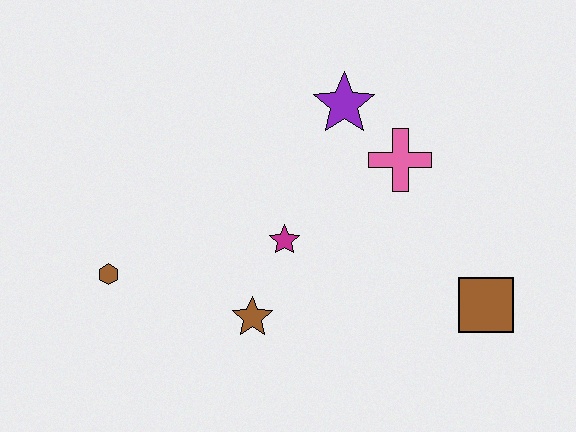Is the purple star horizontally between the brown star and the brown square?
Yes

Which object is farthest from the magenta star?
The brown square is farthest from the magenta star.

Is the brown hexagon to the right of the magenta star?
No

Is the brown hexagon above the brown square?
Yes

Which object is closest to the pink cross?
The purple star is closest to the pink cross.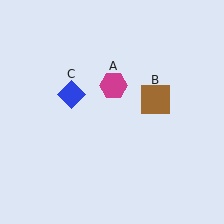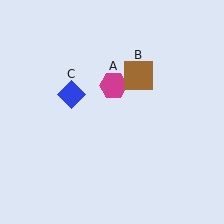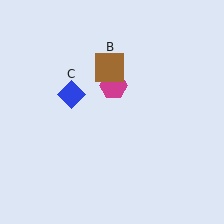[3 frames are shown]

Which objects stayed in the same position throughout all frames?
Magenta hexagon (object A) and blue diamond (object C) remained stationary.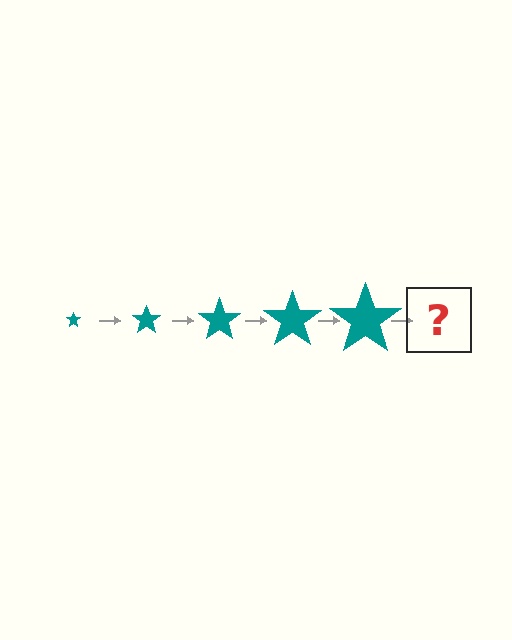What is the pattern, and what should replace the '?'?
The pattern is that the star gets progressively larger each step. The '?' should be a teal star, larger than the previous one.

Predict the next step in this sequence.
The next step is a teal star, larger than the previous one.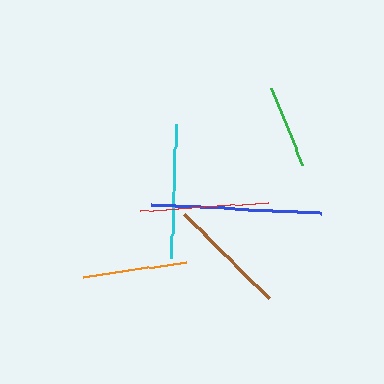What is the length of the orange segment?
The orange segment is approximately 104 pixels long.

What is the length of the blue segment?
The blue segment is approximately 170 pixels long.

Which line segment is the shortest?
The green line is the shortest at approximately 83 pixels.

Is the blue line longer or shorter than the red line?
The blue line is longer than the red line.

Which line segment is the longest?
The blue line is the longest at approximately 170 pixels.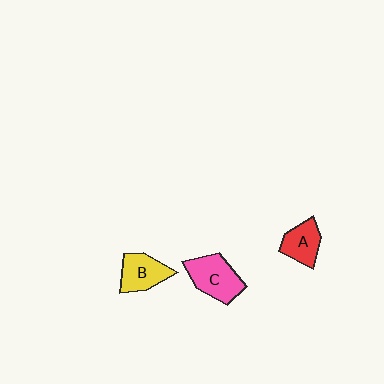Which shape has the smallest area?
Shape A (red).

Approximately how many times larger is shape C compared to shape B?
Approximately 1.3 times.